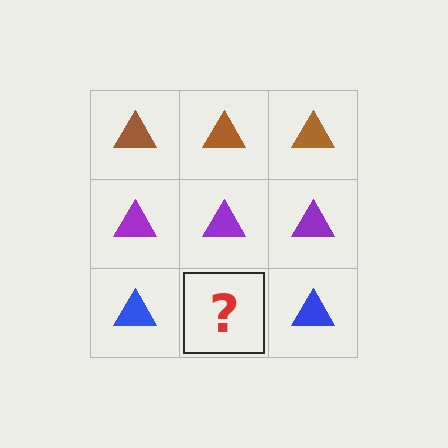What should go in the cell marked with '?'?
The missing cell should contain a blue triangle.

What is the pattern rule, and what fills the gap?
The rule is that each row has a consistent color. The gap should be filled with a blue triangle.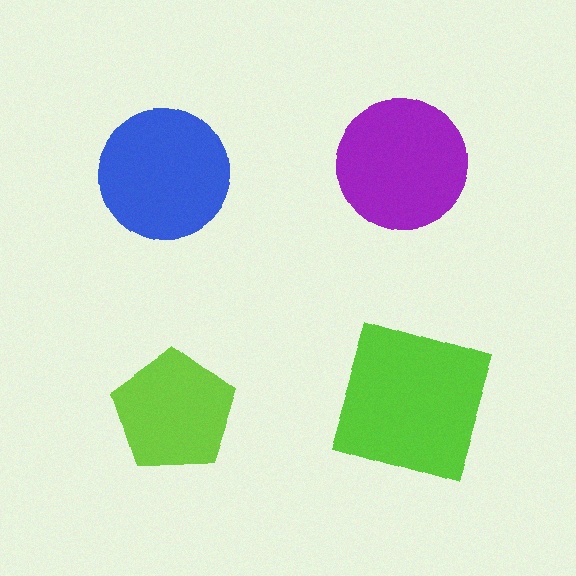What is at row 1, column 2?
A purple circle.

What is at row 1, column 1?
A blue circle.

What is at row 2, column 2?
A lime square.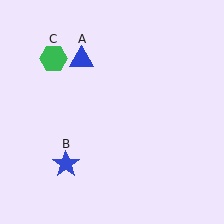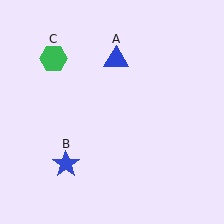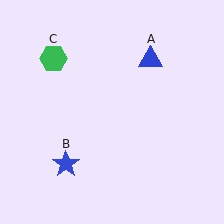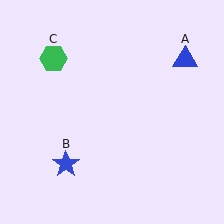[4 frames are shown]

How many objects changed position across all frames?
1 object changed position: blue triangle (object A).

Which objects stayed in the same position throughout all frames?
Blue star (object B) and green hexagon (object C) remained stationary.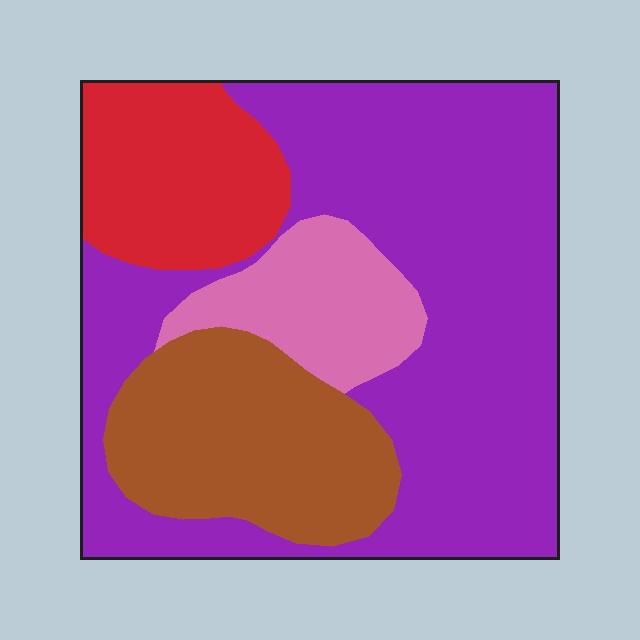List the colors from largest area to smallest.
From largest to smallest: purple, brown, red, pink.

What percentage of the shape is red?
Red takes up less than a sixth of the shape.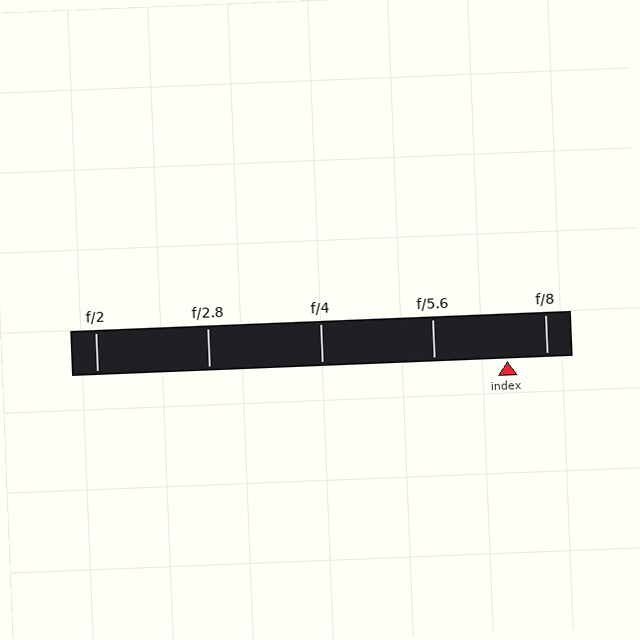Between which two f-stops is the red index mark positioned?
The index mark is between f/5.6 and f/8.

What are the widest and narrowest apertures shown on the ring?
The widest aperture shown is f/2 and the narrowest is f/8.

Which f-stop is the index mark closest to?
The index mark is closest to f/8.